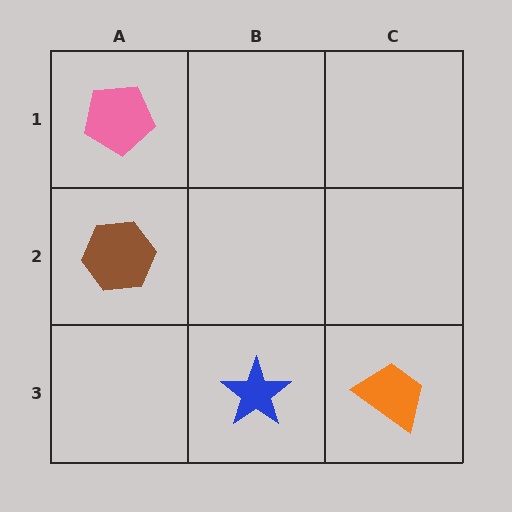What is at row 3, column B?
A blue star.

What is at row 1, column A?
A pink pentagon.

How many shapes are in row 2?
1 shape.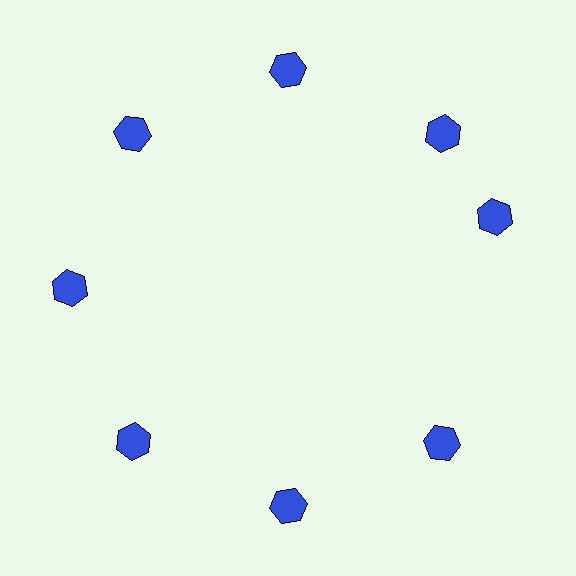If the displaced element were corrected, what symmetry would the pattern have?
It would have 8-fold rotational symmetry — the pattern would map onto itself every 45 degrees.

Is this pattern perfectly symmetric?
No. The 8 blue hexagons are arranged in a ring, but one element near the 3 o'clock position is rotated out of alignment along the ring, breaking the 8-fold rotational symmetry.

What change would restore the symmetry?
The symmetry would be restored by rotating it back into even spacing with its neighbors so that all 8 hexagons sit at equal angles and equal distance from the center.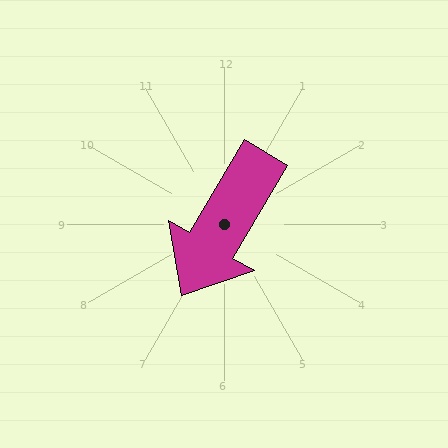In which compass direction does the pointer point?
Southwest.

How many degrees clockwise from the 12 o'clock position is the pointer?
Approximately 211 degrees.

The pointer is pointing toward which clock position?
Roughly 7 o'clock.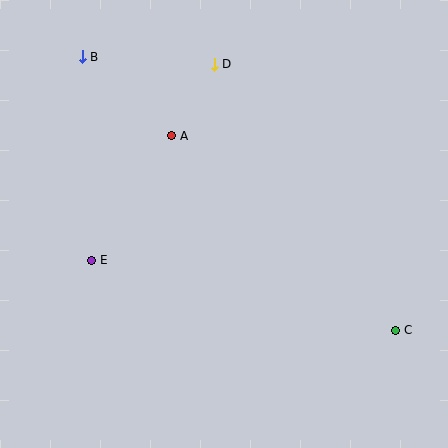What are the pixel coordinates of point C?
Point C is at (396, 330).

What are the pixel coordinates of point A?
Point A is at (172, 136).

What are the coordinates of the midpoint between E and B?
The midpoint between E and B is at (87, 158).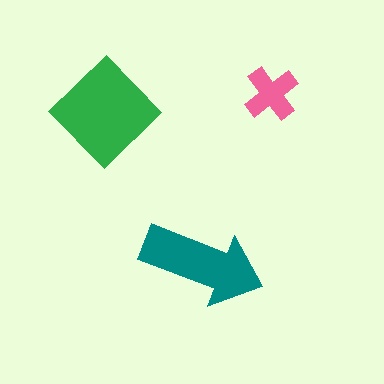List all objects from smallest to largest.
The pink cross, the teal arrow, the green diamond.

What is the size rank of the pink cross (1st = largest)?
3rd.